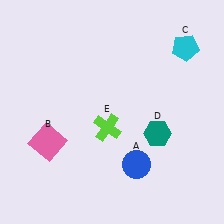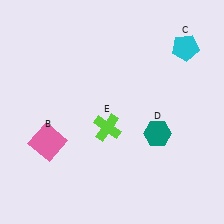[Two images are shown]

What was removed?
The blue circle (A) was removed in Image 2.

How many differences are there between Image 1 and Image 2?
There is 1 difference between the two images.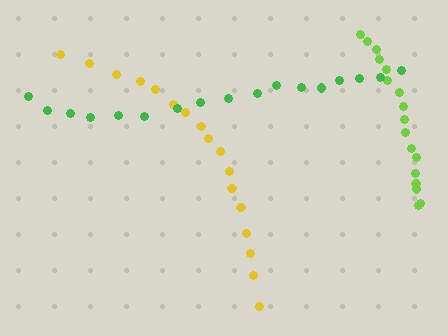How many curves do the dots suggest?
There are 3 distinct paths.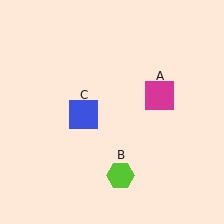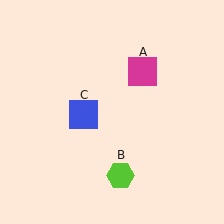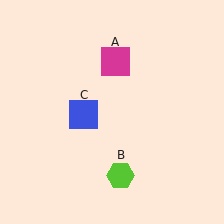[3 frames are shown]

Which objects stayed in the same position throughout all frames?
Lime hexagon (object B) and blue square (object C) remained stationary.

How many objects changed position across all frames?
1 object changed position: magenta square (object A).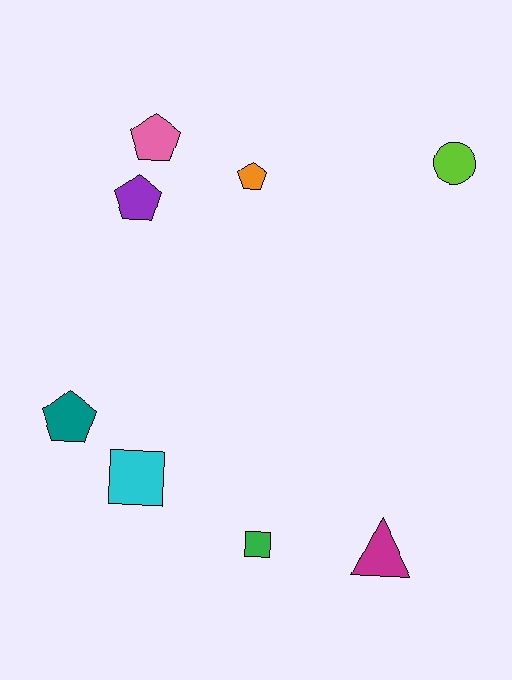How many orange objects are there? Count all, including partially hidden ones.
There is 1 orange object.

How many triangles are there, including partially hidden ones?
There is 1 triangle.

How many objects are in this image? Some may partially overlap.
There are 8 objects.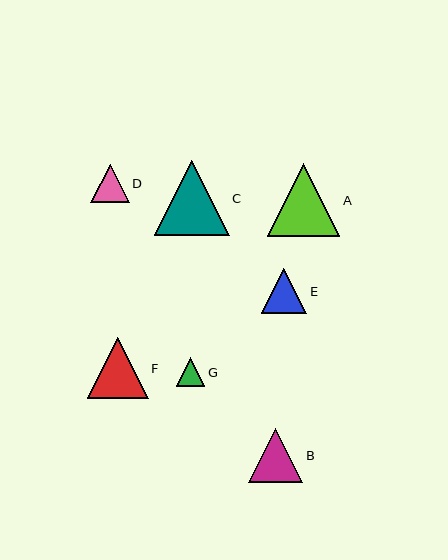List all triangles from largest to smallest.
From largest to smallest: C, A, F, B, E, D, G.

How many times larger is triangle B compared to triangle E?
Triangle B is approximately 1.2 times the size of triangle E.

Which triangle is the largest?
Triangle C is the largest with a size of approximately 74 pixels.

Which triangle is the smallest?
Triangle G is the smallest with a size of approximately 29 pixels.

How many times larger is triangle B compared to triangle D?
Triangle B is approximately 1.4 times the size of triangle D.